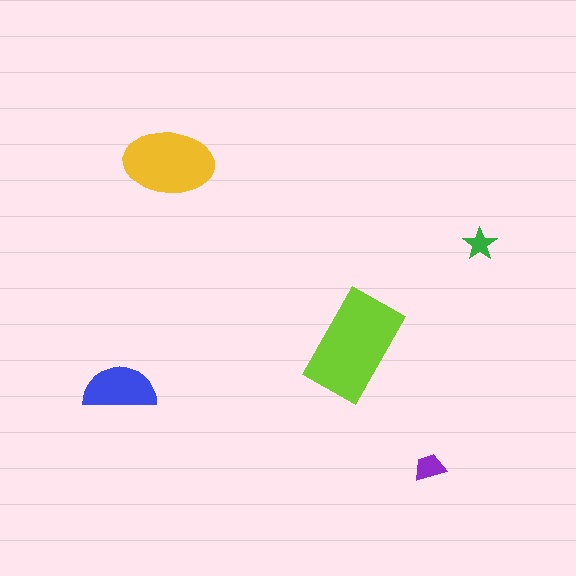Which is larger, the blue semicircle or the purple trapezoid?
The blue semicircle.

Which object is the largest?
The lime rectangle.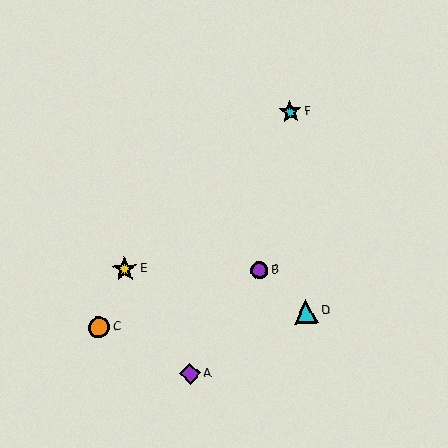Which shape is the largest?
The yellow star (labeled E) is the largest.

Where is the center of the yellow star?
The center of the yellow star is at (124, 269).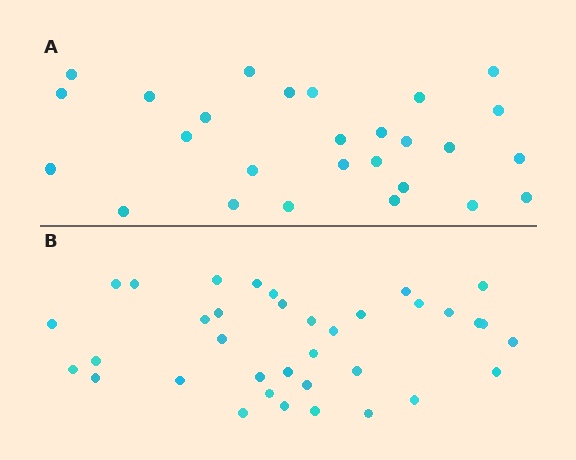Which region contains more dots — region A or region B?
Region B (the bottom region) has more dots.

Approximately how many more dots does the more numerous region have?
Region B has roughly 8 or so more dots than region A.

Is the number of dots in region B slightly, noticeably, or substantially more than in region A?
Region B has noticeably more, but not dramatically so. The ratio is roughly 1.3 to 1.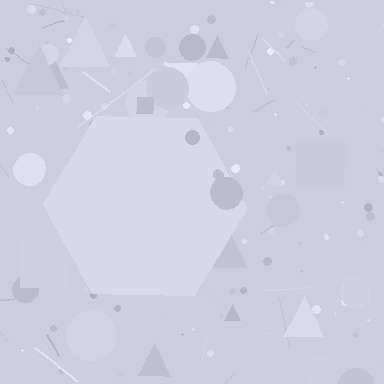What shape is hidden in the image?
A hexagon is hidden in the image.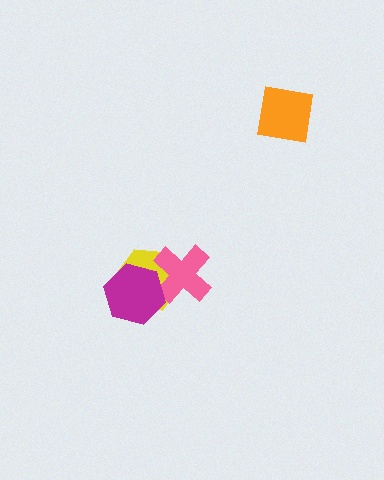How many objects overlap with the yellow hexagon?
2 objects overlap with the yellow hexagon.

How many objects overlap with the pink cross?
2 objects overlap with the pink cross.